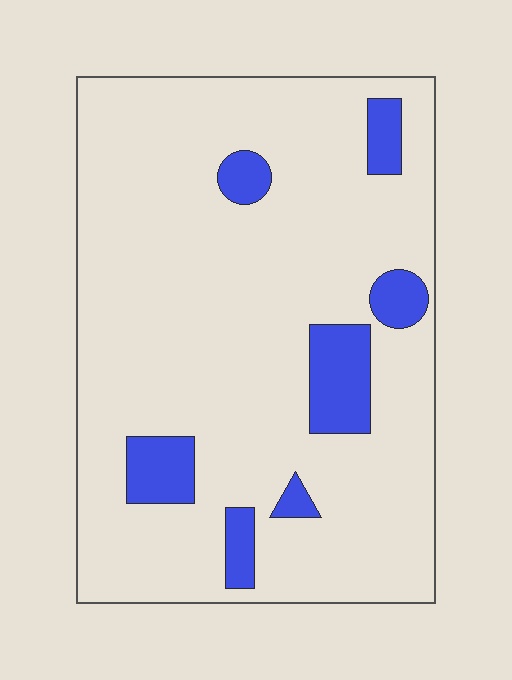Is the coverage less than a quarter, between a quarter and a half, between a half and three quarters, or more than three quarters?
Less than a quarter.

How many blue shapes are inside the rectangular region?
7.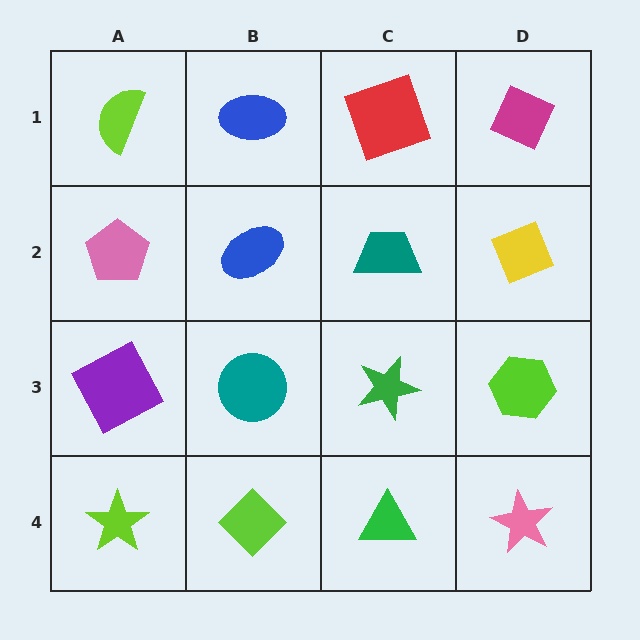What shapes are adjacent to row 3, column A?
A pink pentagon (row 2, column A), a lime star (row 4, column A), a teal circle (row 3, column B).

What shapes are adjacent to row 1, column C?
A teal trapezoid (row 2, column C), a blue ellipse (row 1, column B), a magenta diamond (row 1, column D).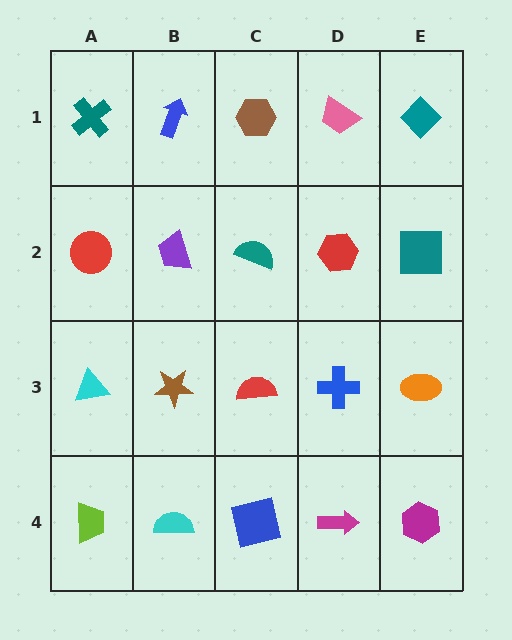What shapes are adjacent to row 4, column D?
A blue cross (row 3, column D), a blue square (row 4, column C), a magenta hexagon (row 4, column E).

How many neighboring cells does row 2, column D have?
4.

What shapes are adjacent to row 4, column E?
An orange ellipse (row 3, column E), a magenta arrow (row 4, column D).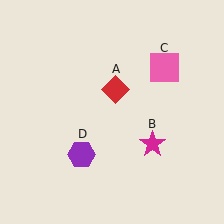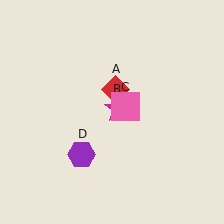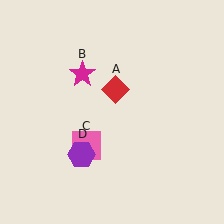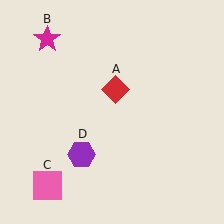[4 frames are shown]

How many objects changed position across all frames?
2 objects changed position: magenta star (object B), pink square (object C).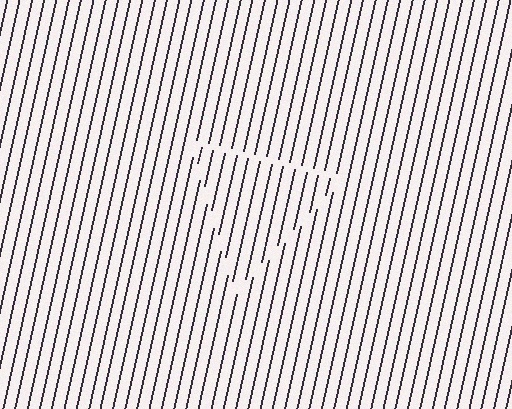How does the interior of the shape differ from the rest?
The interior of the shape contains the same grating, shifted by half a period — the contour is defined by the phase discontinuity where line-ends from the inner and outer gratings abut.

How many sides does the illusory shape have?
3 sides — the line-ends trace a triangle.